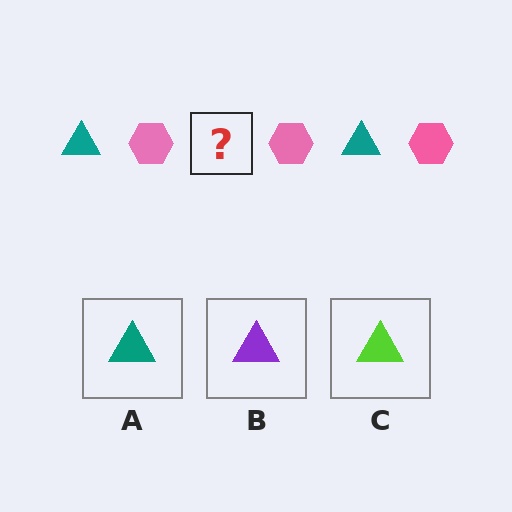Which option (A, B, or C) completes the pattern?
A.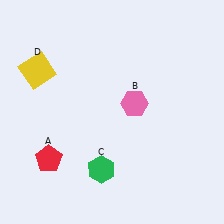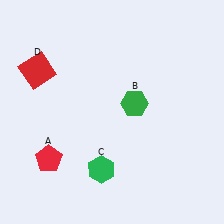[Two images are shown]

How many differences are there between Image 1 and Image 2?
There are 2 differences between the two images.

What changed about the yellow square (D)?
In Image 1, D is yellow. In Image 2, it changed to red.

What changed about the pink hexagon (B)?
In Image 1, B is pink. In Image 2, it changed to green.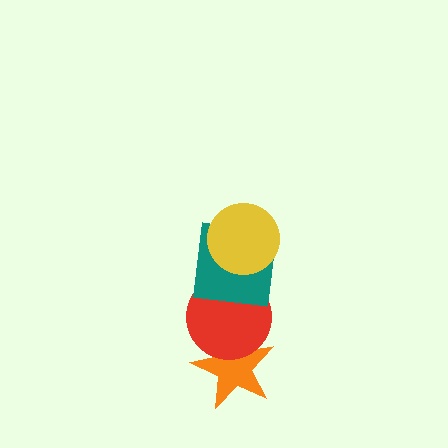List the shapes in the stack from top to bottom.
From top to bottom: the yellow circle, the teal square, the red circle, the orange star.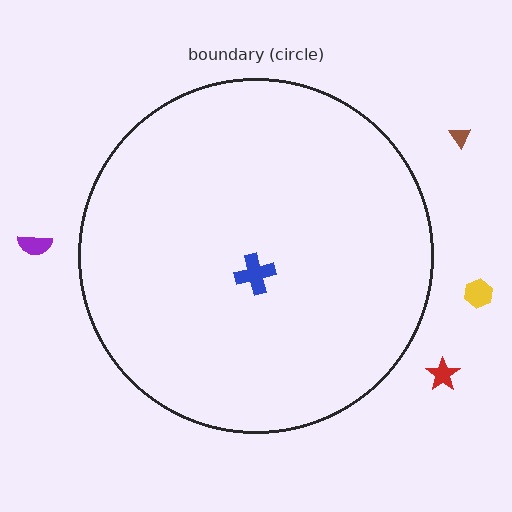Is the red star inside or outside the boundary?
Outside.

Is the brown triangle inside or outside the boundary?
Outside.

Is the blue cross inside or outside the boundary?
Inside.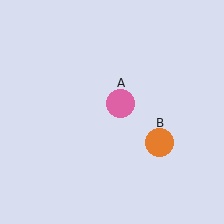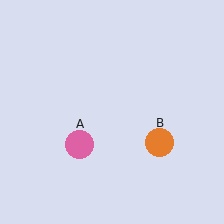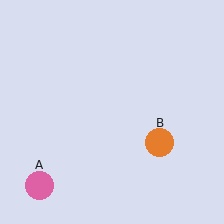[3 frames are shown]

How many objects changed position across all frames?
1 object changed position: pink circle (object A).